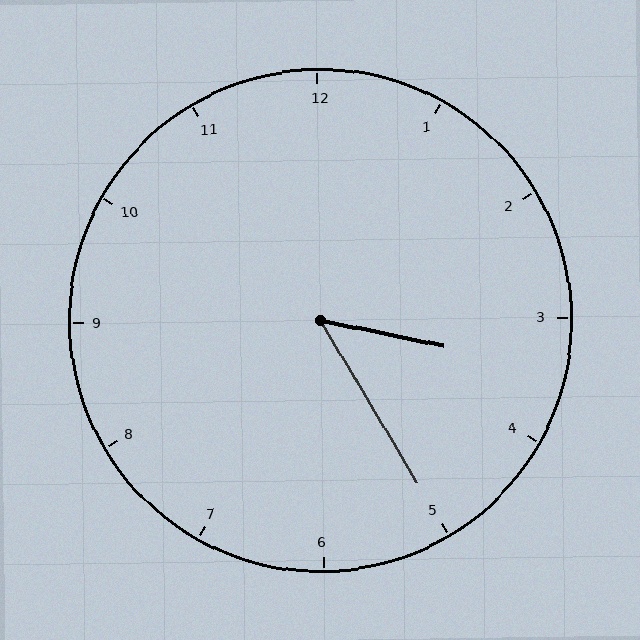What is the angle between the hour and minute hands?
Approximately 48 degrees.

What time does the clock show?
3:25.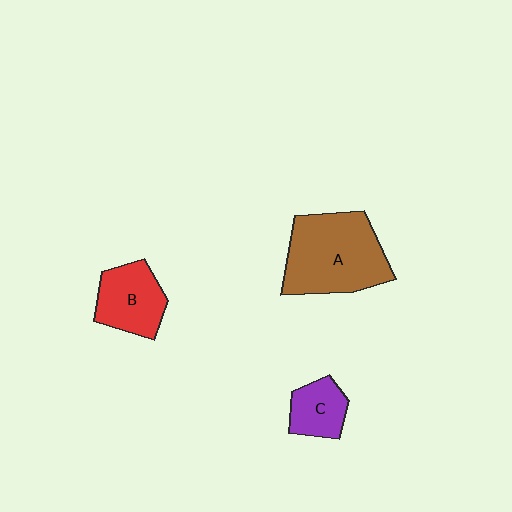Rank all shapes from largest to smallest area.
From largest to smallest: A (brown), B (red), C (purple).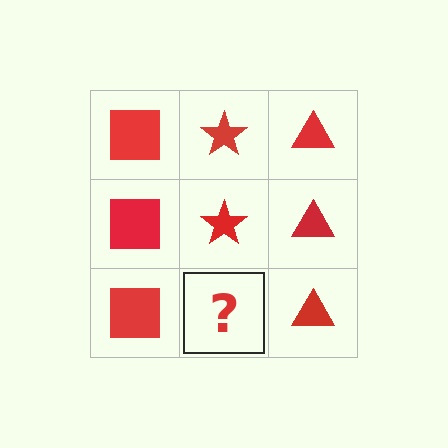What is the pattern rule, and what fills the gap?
The rule is that each column has a consistent shape. The gap should be filled with a red star.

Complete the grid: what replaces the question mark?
The question mark should be replaced with a red star.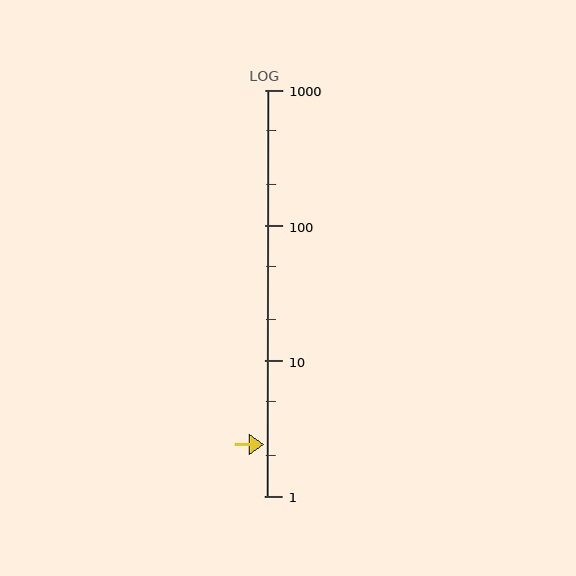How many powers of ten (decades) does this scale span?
The scale spans 3 decades, from 1 to 1000.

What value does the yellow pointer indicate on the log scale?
The pointer indicates approximately 2.4.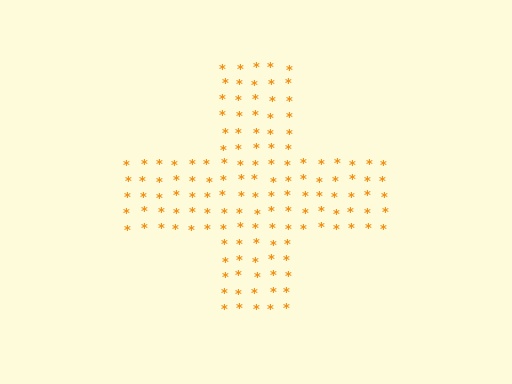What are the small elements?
The small elements are asterisks.